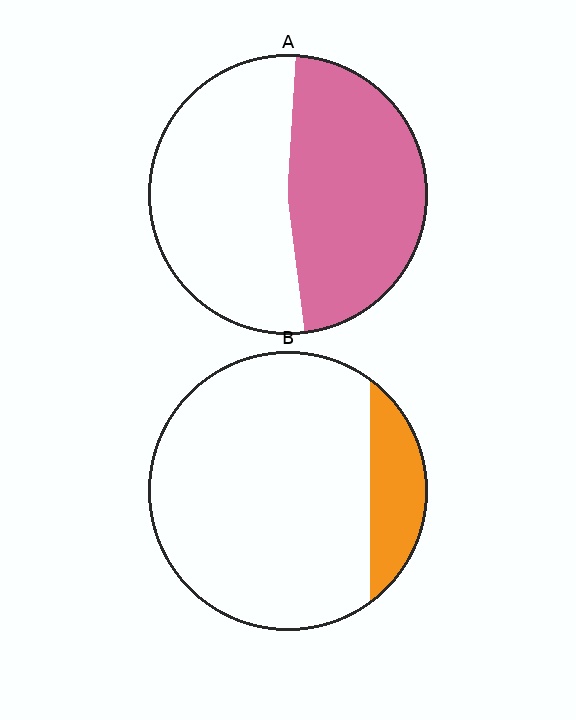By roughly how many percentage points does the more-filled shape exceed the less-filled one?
By roughly 30 percentage points (A over B).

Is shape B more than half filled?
No.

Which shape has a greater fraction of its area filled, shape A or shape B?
Shape A.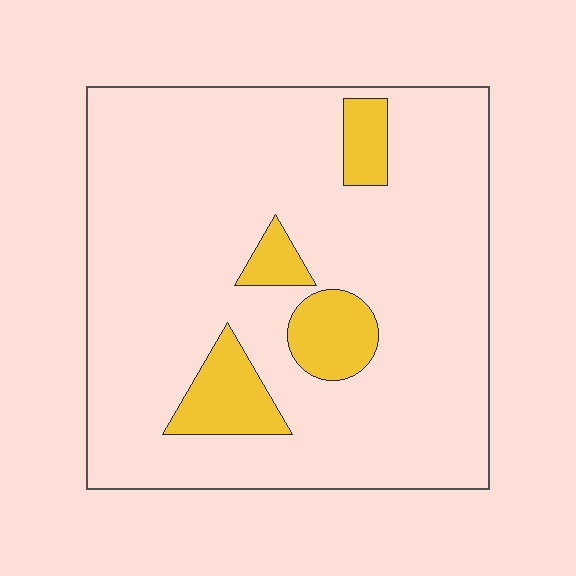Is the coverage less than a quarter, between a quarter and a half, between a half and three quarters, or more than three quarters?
Less than a quarter.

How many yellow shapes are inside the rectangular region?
4.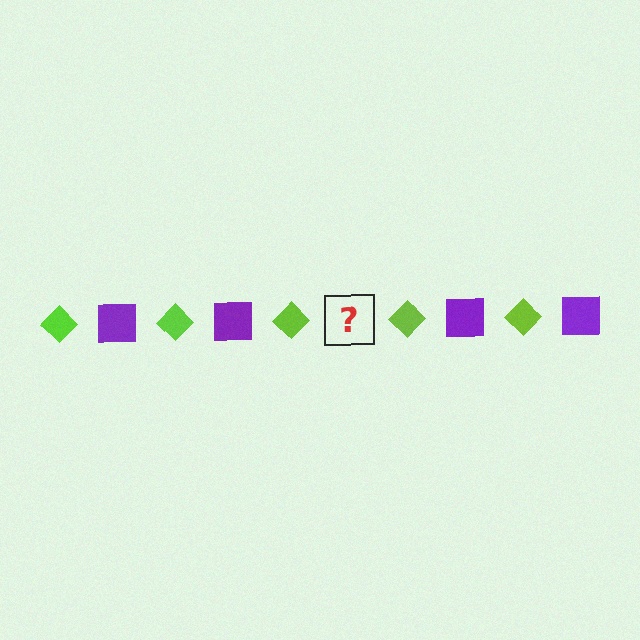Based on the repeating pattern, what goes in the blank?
The blank should be a purple square.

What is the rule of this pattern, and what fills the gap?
The rule is that the pattern alternates between lime diamond and purple square. The gap should be filled with a purple square.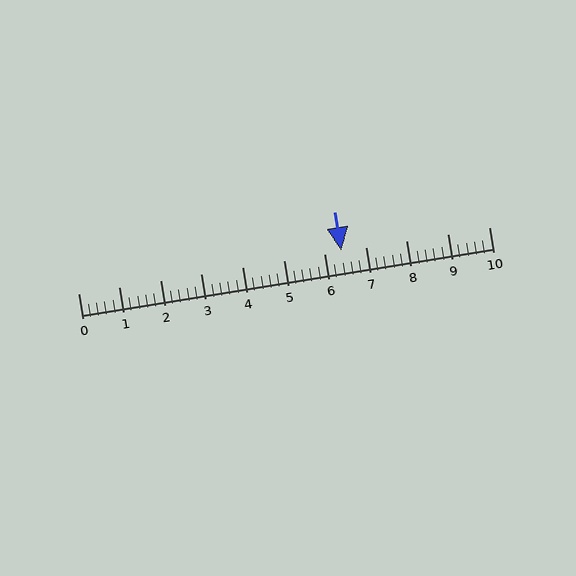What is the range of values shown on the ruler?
The ruler shows values from 0 to 10.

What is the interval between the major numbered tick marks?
The major tick marks are spaced 1 units apart.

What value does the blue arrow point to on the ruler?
The blue arrow points to approximately 6.4.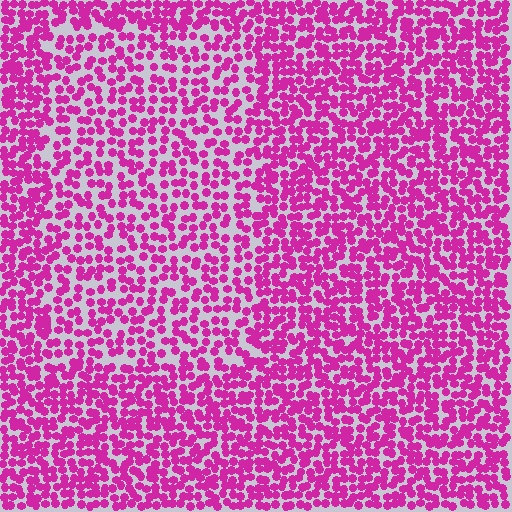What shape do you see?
I see a rectangle.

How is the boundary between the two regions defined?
The boundary is defined by a change in element density (approximately 1.5x ratio). All elements are the same color, size, and shape.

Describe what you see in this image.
The image contains small magenta elements arranged at two different densities. A rectangle-shaped region is visible where the elements are less densely packed than the surrounding area.